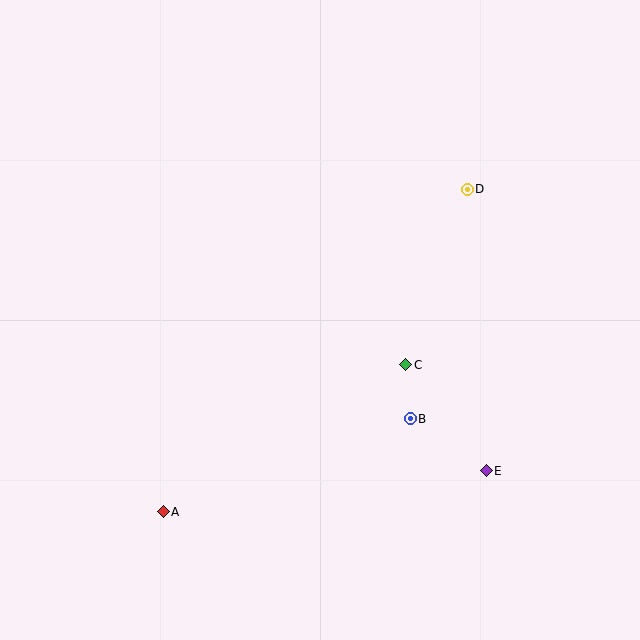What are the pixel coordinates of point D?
Point D is at (467, 189).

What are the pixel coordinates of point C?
Point C is at (406, 365).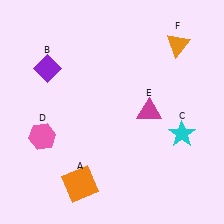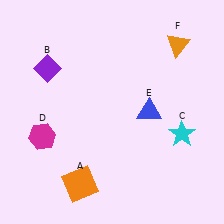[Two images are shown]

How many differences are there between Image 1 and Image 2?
There are 2 differences between the two images.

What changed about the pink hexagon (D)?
In Image 1, D is pink. In Image 2, it changed to magenta.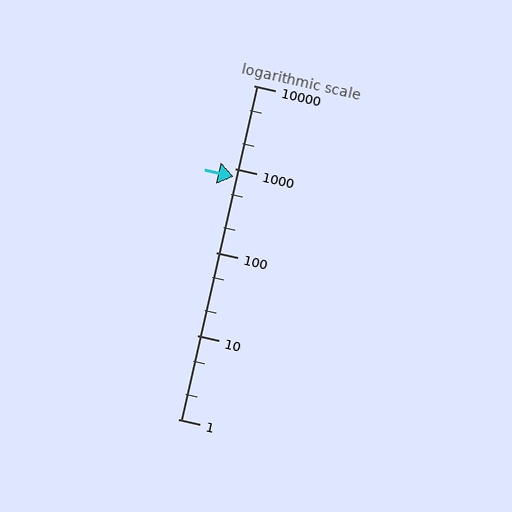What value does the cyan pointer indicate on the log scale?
The pointer indicates approximately 800.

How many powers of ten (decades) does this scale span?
The scale spans 4 decades, from 1 to 10000.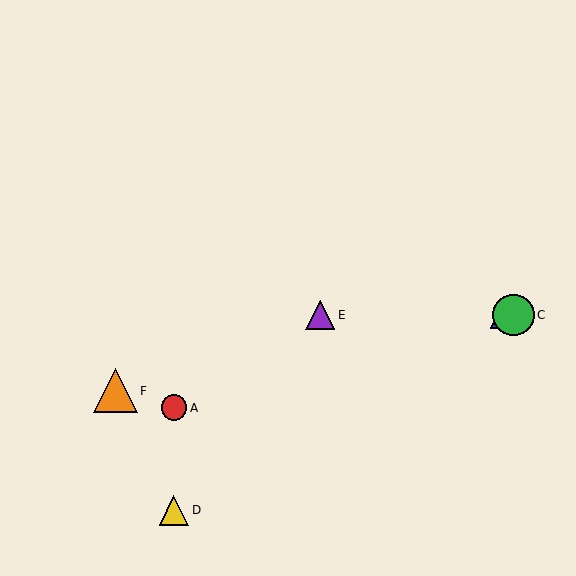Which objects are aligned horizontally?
Objects B, C, E are aligned horizontally.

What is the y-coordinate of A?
Object A is at y≈408.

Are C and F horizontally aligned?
No, C is at y≈315 and F is at y≈391.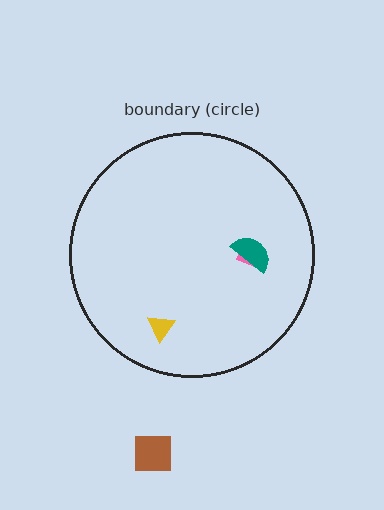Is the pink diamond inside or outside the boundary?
Inside.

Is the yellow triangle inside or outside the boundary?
Inside.